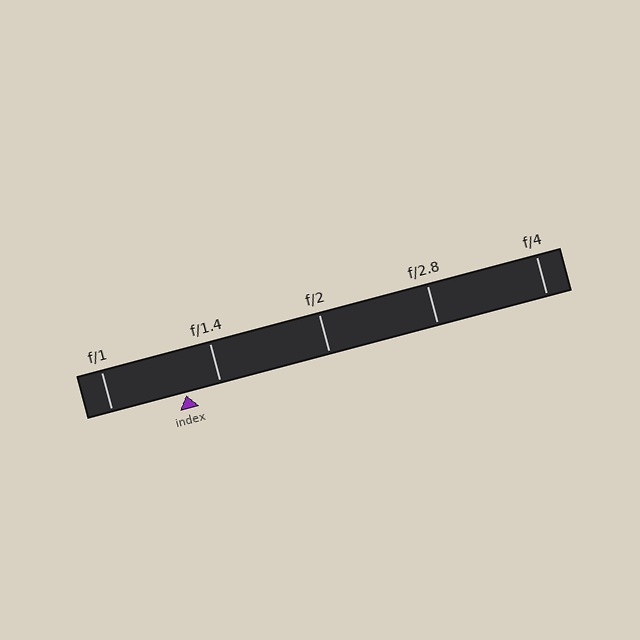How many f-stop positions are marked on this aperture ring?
There are 5 f-stop positions marked.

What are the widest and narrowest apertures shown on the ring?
The widest aperture shown is f/1 and the narrowest is f/4.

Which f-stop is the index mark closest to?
The index mark is closest to f/1.4.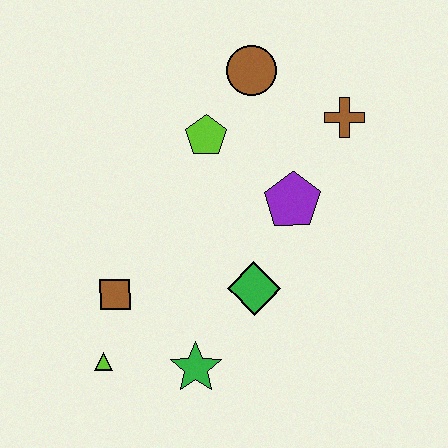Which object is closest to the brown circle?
The lime pentagon is closest to the brown circle.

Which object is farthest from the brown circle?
The lime triangle is farthest from the brown circle.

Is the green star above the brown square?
No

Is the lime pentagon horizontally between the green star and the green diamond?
Yes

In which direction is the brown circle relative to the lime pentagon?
The brown circle is above the lime pentagon.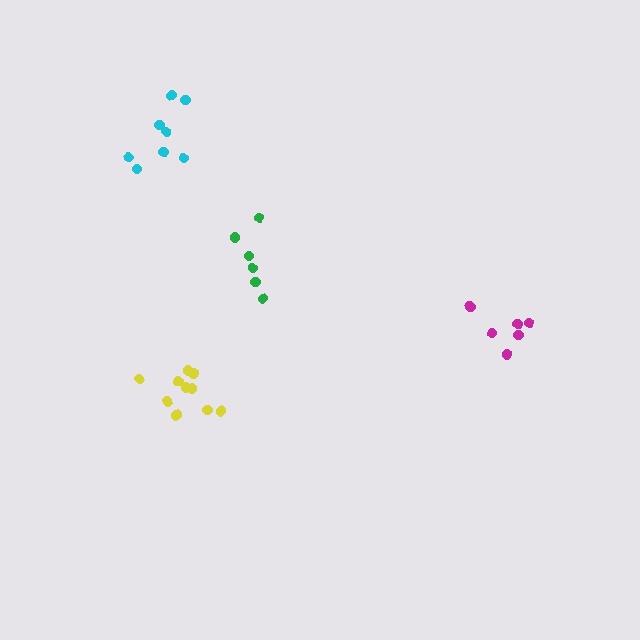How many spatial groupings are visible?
There are 4 spatial groupings.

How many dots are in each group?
Group 1: 6 dots, Group 2: 6 dots, Group 3: 8 dots, Group 4: 10 dots (30 total).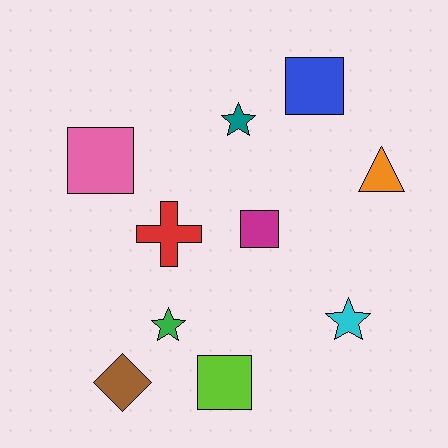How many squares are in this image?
There are 4 squares.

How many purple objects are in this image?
There are no purple objects.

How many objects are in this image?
There are 10 objects.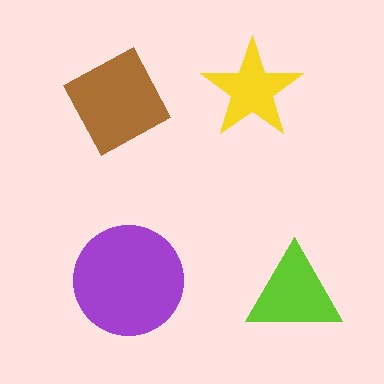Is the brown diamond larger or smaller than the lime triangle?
Larger.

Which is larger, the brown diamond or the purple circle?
The purple circle.